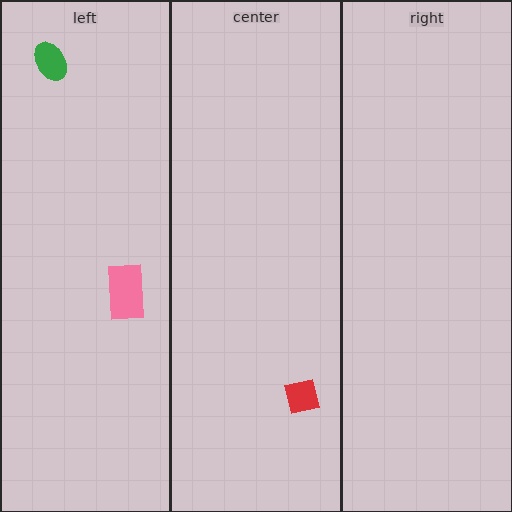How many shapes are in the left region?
2.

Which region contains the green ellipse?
The left region.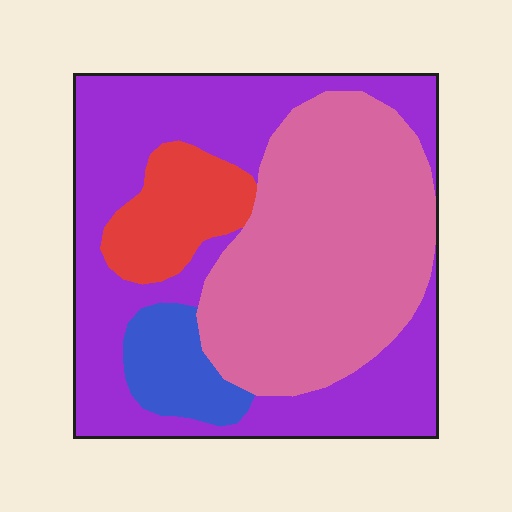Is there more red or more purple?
Purple.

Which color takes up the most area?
Purple, at roughly 45%.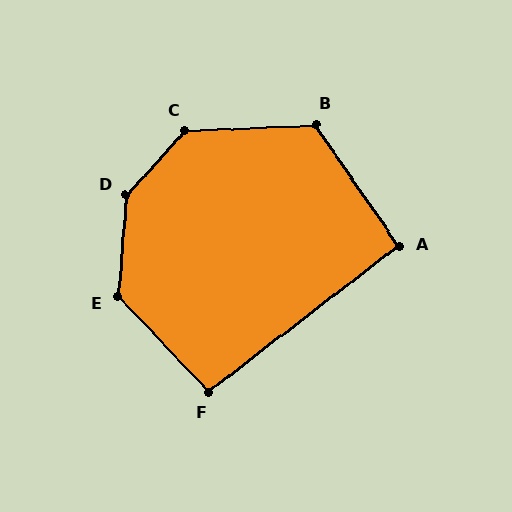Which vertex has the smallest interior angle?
A, at approximately 93 degrees.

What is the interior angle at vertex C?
Approximately 135 degrees (obtuse).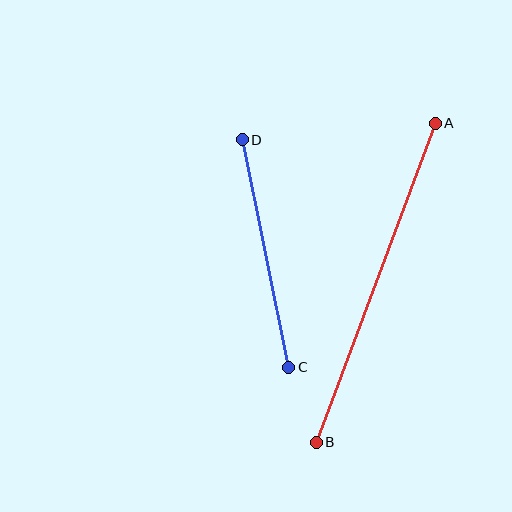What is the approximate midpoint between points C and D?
The midpoint is at approximately (266, 253) pixels.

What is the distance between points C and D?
The distance is approximately 232 pixels.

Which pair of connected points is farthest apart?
Points A and B are farthest apart.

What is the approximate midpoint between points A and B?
The midpoint is at approximately (376, 283) pixels.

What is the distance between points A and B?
The distance is approximately 341 pixels.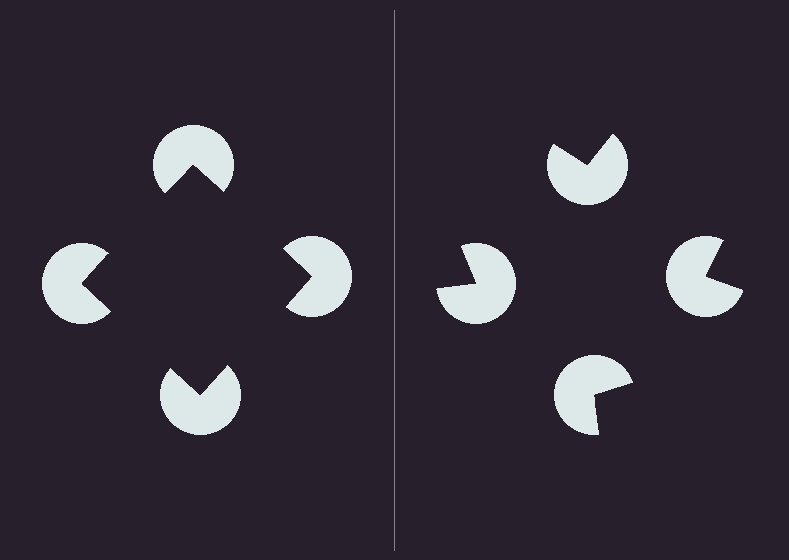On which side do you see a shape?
An illusory square appears on the left side. On the right side the wedge cuts are rotated, so no coherent shape forms.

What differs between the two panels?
The pac-man discs are positioned identically on both sides; only the wedge orientations differ. On the left they align to a square; on the right they are misaligned.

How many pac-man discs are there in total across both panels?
8 — 4 on each side.